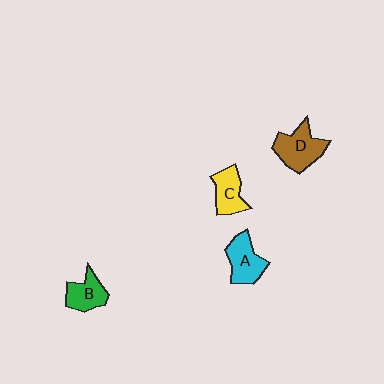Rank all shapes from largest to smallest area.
From largest to smallest: D (brown), A (cyan), C (yellow), B (green).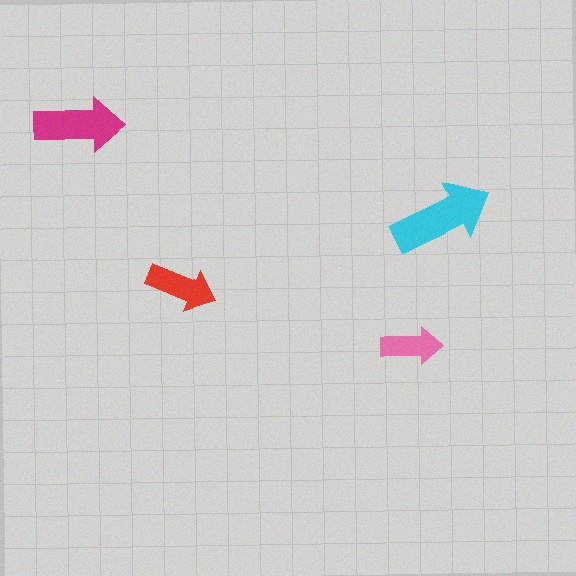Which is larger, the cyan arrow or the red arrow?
The cyan one.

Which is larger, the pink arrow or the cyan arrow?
The cyan one.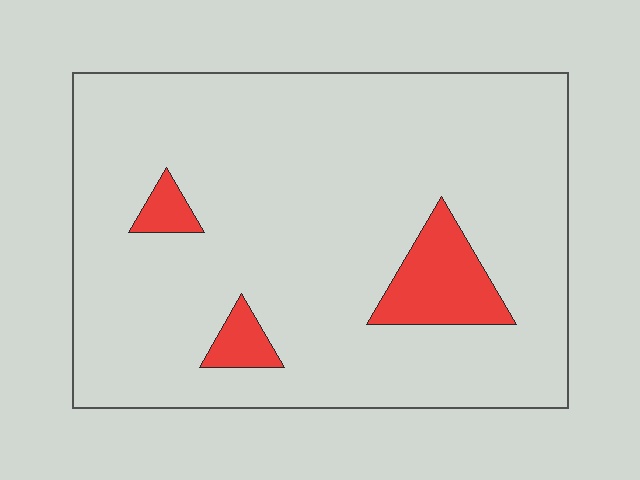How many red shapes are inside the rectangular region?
3.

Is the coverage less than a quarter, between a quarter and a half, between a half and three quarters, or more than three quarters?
Less than a quarter.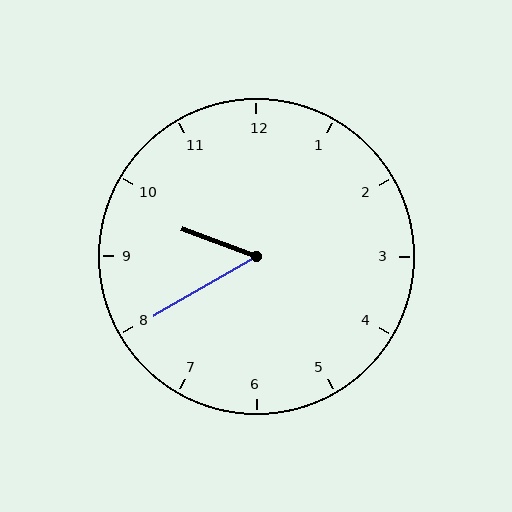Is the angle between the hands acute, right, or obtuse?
It is acute.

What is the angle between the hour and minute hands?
Approximately 50 degrees.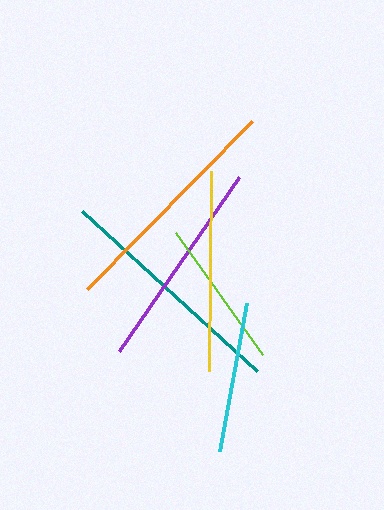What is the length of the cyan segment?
The cyan segment is approximately 151 pixels long.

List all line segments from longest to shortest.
From longest to shortest: teal, orange, purple, yellow, cyan, lime.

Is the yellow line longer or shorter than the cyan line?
The yellow line is longer than the cyan line.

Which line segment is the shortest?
The lime line is the shortest at approximately 149 pixels.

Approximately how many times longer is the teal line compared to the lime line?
The teal line is approximately 1.6 times the length of the lime line.